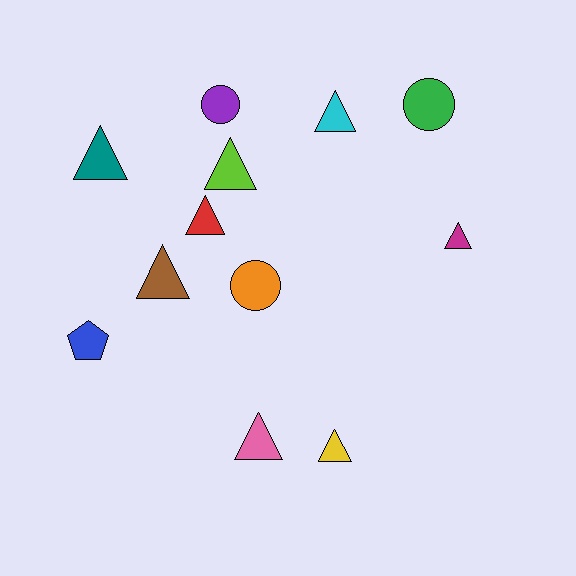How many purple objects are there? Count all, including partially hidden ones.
There is 1 purple object.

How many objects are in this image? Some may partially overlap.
There are 12 objects.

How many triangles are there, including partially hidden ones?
There are 8 triangles.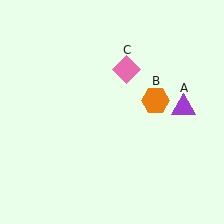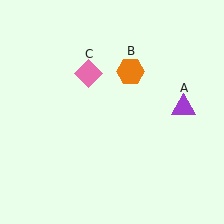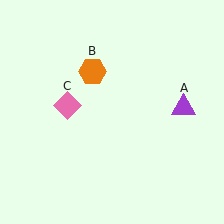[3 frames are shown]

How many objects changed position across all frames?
2 objects changed position: orange hexagon (object B), pink diamond (object C).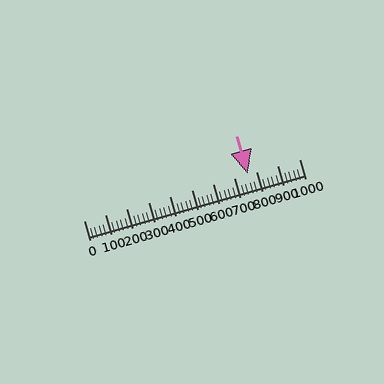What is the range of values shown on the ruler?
The ruler shows values from 0 to 1000.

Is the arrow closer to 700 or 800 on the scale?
The arrow is closer to 800.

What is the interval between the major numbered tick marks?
The major tick marks are spaced 100 units apart.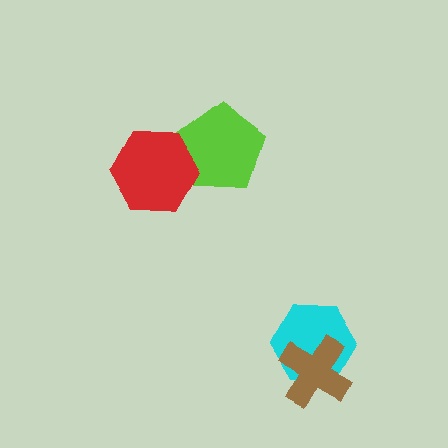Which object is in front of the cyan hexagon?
The brown cross is in front of the cyan hexagon.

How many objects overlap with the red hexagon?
1 object overlaps with the red hexagon.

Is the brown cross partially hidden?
No, no other shape covers it.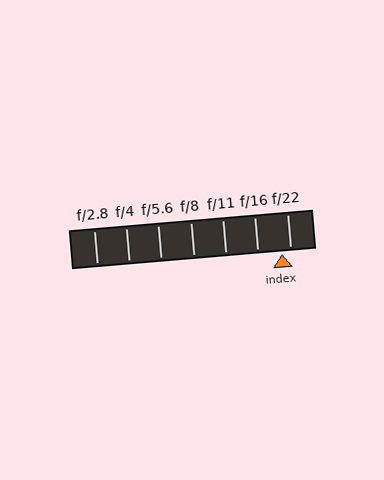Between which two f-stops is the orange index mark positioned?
The index mark is between f/16 and f/22.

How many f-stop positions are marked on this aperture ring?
There are 7 f-stop positions marked.